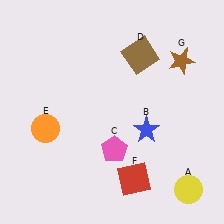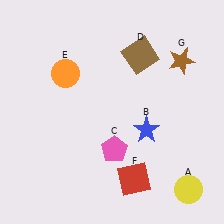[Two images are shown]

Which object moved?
The orange circle (E) moved up.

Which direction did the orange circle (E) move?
The orange circle (E) moved up.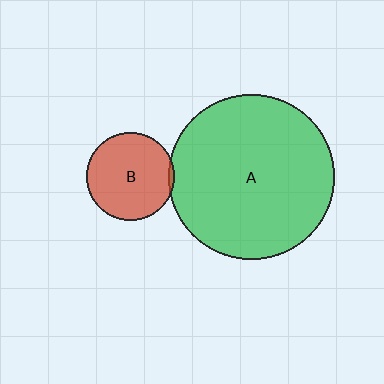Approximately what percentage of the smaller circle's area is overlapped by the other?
Approximately 5%.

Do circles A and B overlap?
Yes.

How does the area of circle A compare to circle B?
Approximately 3.6 times.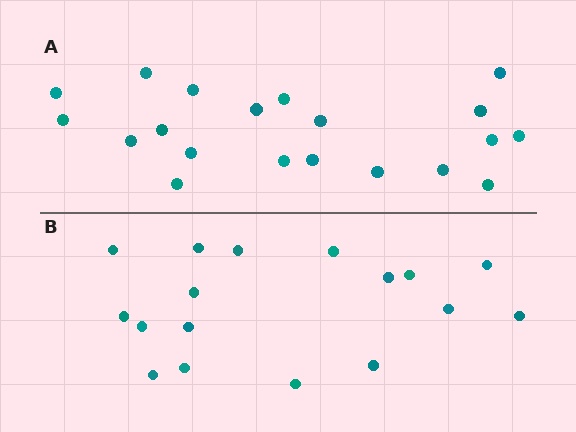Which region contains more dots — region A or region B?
Region A (the top region) has more dots.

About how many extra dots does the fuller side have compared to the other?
Region A has just a few more — roughly 2 or 3 more dots than region B.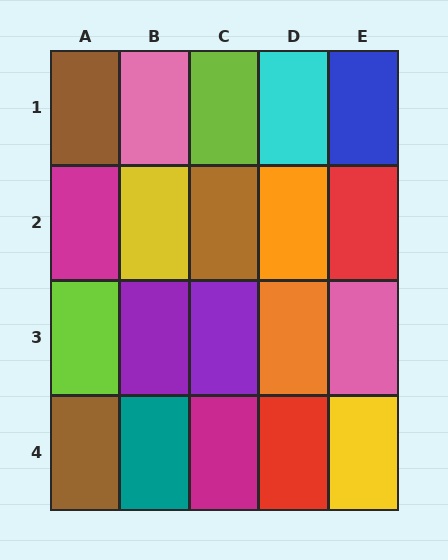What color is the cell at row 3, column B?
Purple.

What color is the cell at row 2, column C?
Brown.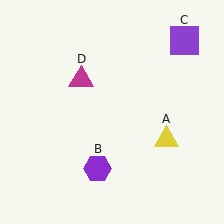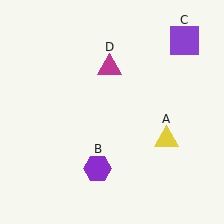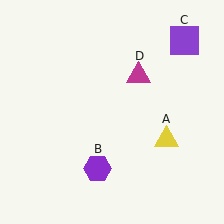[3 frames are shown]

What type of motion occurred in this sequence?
The magenta triangle (object D) rotated clockwise around the center of the scene.